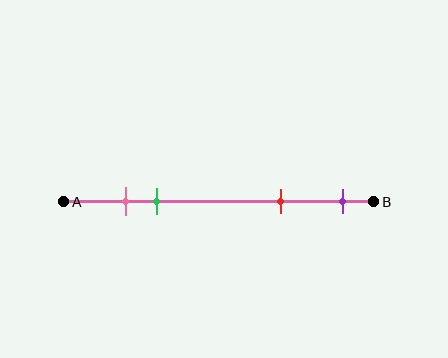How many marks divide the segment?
There are 4 marks dividing the segment.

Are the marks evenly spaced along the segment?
No, the marks are not evenly spaced.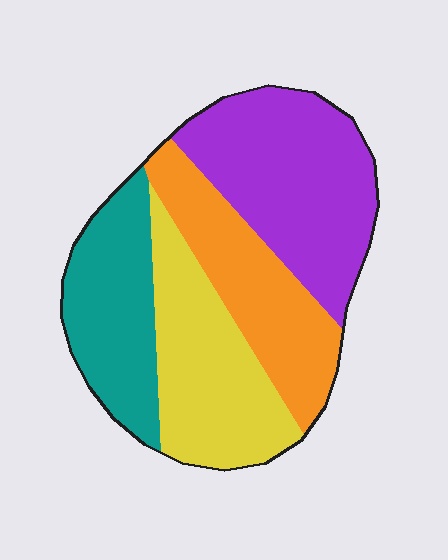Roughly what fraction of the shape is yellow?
Yellow covers about 25% of the shape.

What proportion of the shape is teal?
Teal covers 21% of the shape.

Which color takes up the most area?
Purple, at roughly 30%.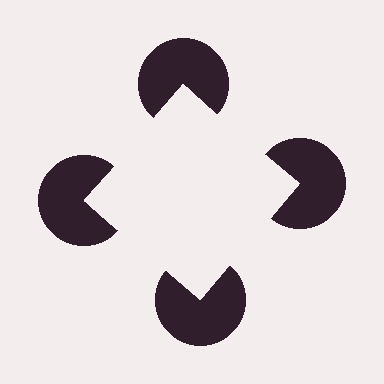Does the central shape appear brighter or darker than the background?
It typically appears slightly brighter than the background, even though no actual brightness change is drawn.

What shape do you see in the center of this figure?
An illusory square — its edges are inferred from the aligned wedge cuts in the pac-man discs, not physically drawn.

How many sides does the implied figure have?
4 sides.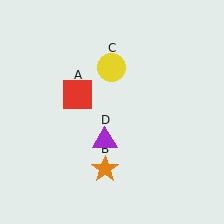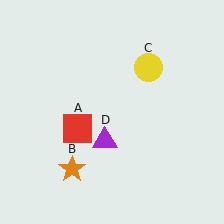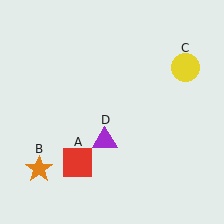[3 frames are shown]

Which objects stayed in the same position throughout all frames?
Purple triangle (object D) remained stationary.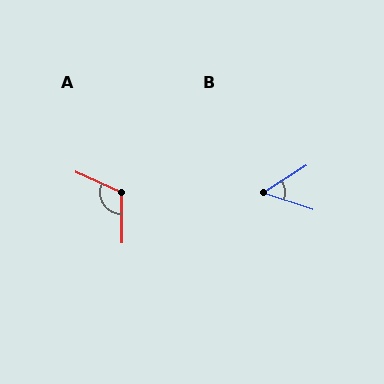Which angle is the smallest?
B, at approximately 50 degrees.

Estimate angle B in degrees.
Approximately 50 degrees.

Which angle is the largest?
A, at approximately 115 degrees.